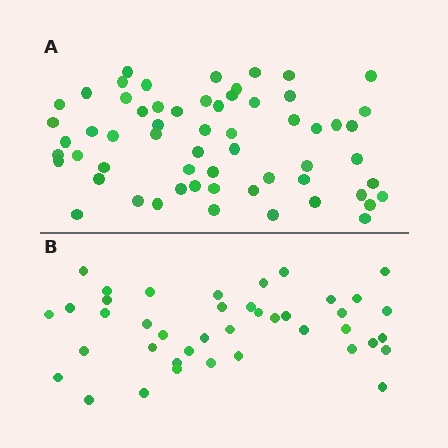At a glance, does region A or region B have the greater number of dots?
Region A (the top region) has more dots.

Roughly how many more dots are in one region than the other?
Region A has approximately 20 more dots than region B.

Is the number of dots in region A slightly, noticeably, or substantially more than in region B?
Region A has substantially more. The ratio is roughly 1.5 to 1.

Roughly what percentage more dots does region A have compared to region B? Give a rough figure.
About 45% more.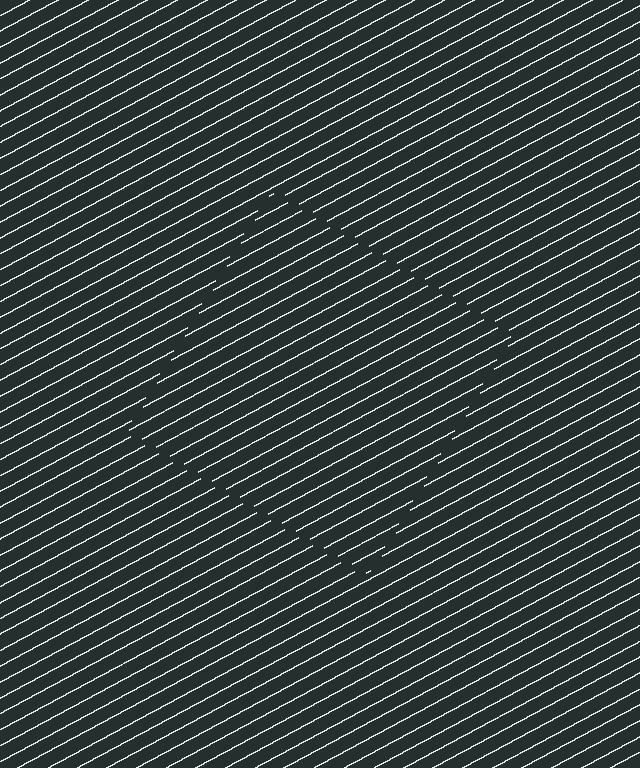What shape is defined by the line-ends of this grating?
An illusory square. The interior of the shape contains the same grating, shifted by half a period — the contour is defined by the phase discontinuity where line-ends from the inner and outer gratings abut.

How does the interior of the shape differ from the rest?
The interior of the shape contains the same grating, shifted by half a period — the contour is defined by the phase discontinuity where line-ends from the inner and outer gratings abut.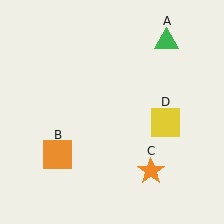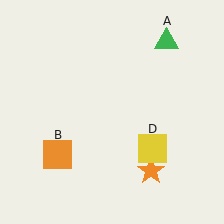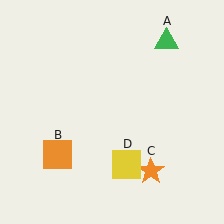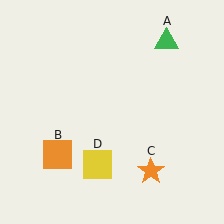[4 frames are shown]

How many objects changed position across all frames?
1 object changed position: yellow square (object D).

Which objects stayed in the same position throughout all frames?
Green triangle (object A) and orange square (object B) and orange star (object C) remained stationary.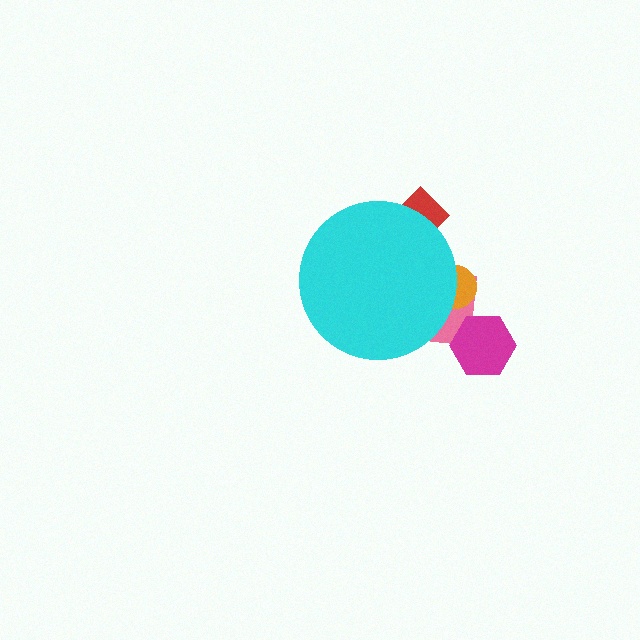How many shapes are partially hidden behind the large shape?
3 shapes are partially hidden.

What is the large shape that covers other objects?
A cyan circle.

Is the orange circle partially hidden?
Yes, the orange circle is partially hidden behind the cyan circle.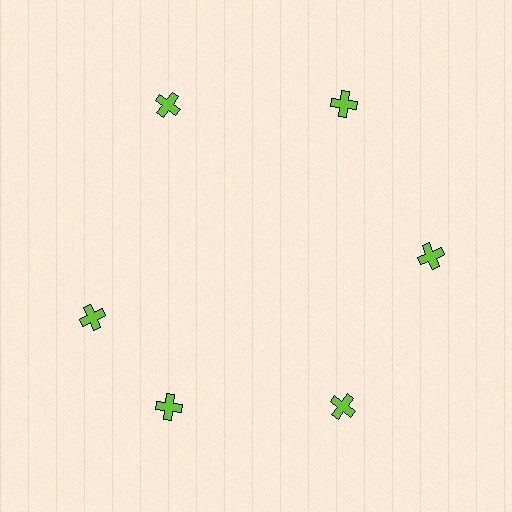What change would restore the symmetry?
The symmetry would be restored by rotating it back into even spacing with its neighbors so that all 6 crosses sit at equal angles and equal distance from the center.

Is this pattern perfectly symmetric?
No. The 6 lime crosses are arranged in a ring, but one element near the 9 o'clock position is rotated out of alignment along the ring, breaking the 6-fold rotational symmetry.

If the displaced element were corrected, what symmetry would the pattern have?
It would have 6-fold rotational symmetry — the pattern would map onto itself every 60 degrees.